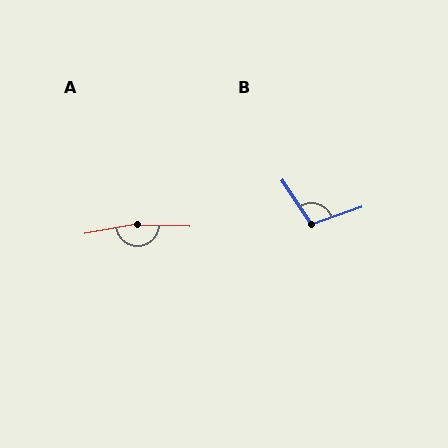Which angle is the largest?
A, at approximately 169 degrees.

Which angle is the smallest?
B, at approximately 105 degrees.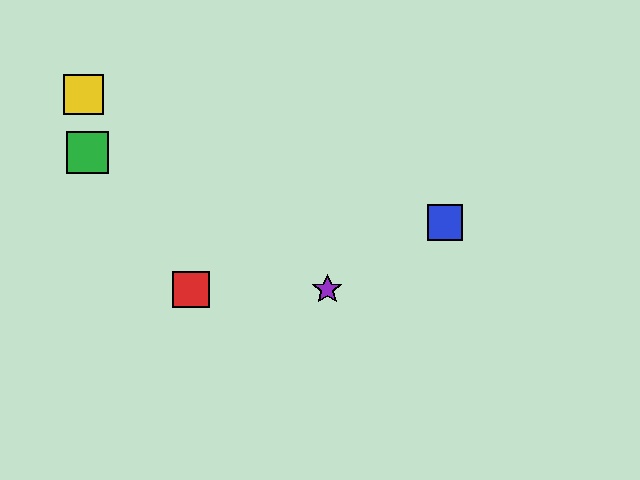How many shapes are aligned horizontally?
2 shapes (the red square, the purple star) are aligned horizontally.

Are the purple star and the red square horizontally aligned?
Yes, both are at y≈289.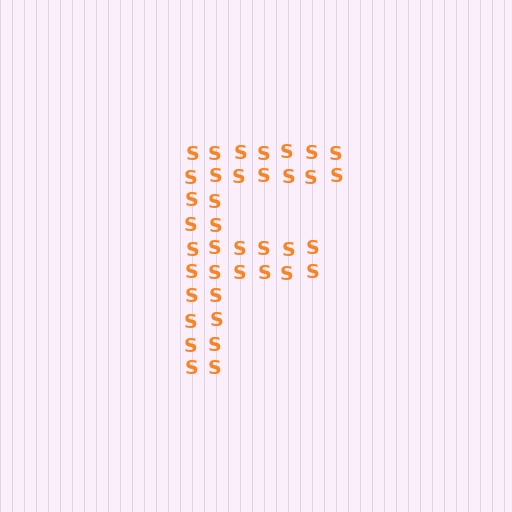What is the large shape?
The large shape is the letter F.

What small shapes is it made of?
It is made of small letter S's.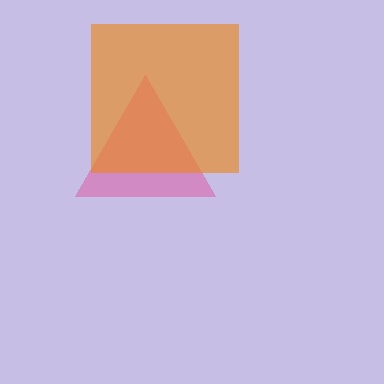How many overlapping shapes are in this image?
There are 2 overlapping shapes in the image.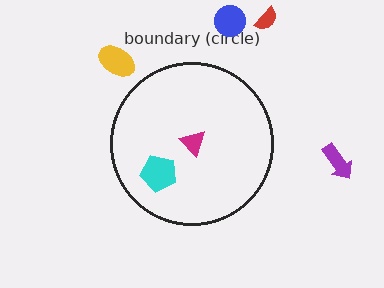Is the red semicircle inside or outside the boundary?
Outside.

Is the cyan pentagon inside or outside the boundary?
Inside.